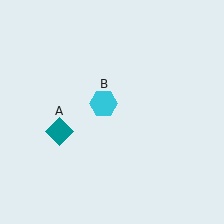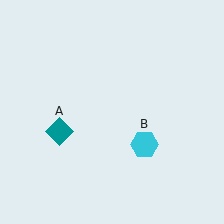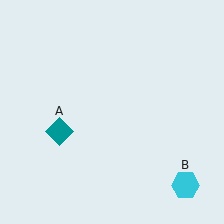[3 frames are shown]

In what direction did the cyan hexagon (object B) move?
The cyan hexagon (object B) moved down and to the right.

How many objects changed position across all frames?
1 object changed position: cyan hexagon (object B).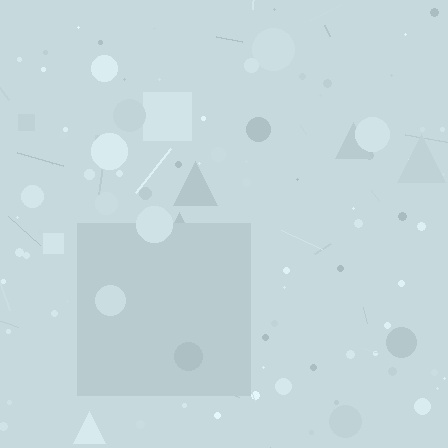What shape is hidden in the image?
A square is hidden in the image.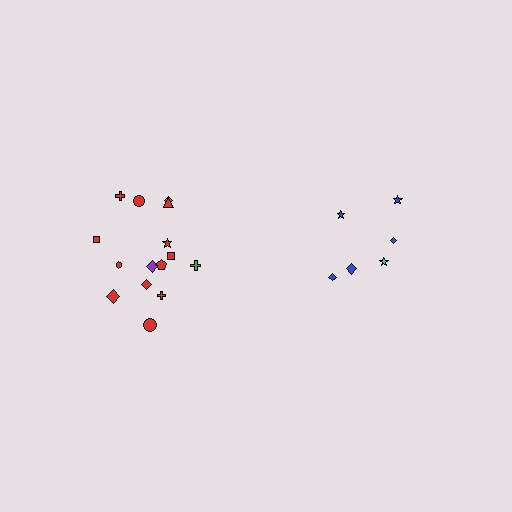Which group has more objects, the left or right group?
The left group.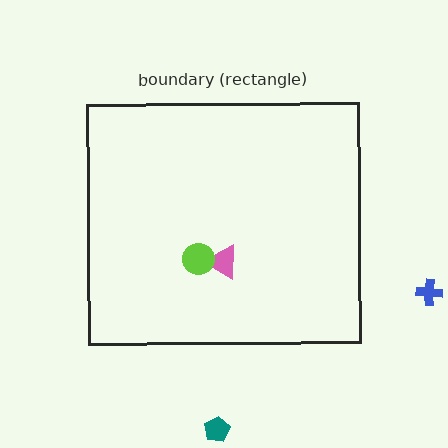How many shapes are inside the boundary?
2 inside, 2 outside.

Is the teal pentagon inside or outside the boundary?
Outside.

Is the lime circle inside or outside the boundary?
Inside.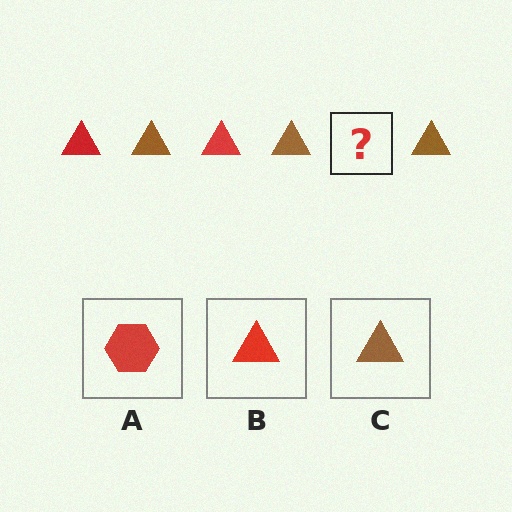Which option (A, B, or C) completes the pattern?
B.